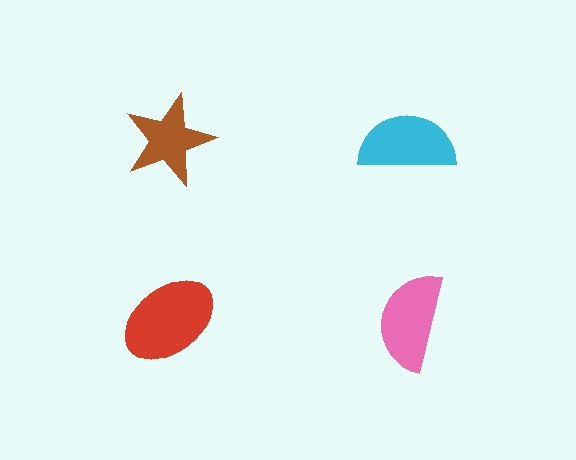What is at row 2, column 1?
A red ellipse.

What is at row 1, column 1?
A brown star.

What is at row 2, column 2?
A pink semicircle.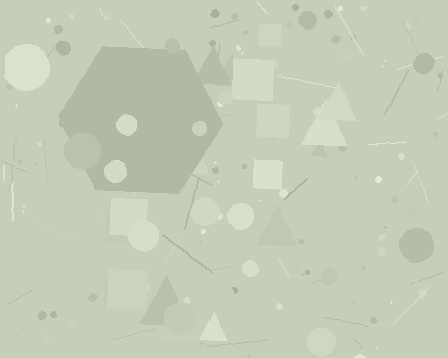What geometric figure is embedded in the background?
A hexagon is embedded in the background.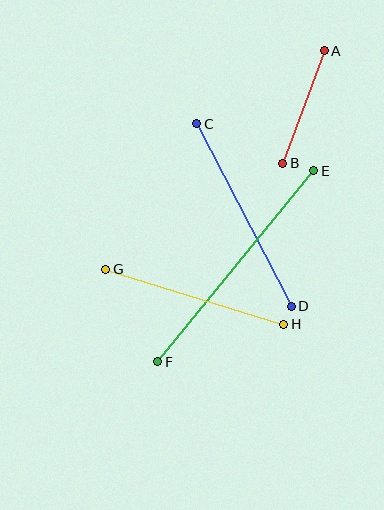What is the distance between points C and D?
The distance is approximately 206 pixels.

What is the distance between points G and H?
The distance is approximately 186 pixels.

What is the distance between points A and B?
The distance is approximately 120 pixels.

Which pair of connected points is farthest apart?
Points E and F are farthest apart.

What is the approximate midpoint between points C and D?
The midpoint is at approximately (244, 215) pixels.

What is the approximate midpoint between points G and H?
The midpoint is at approximately (195, 297) pixels.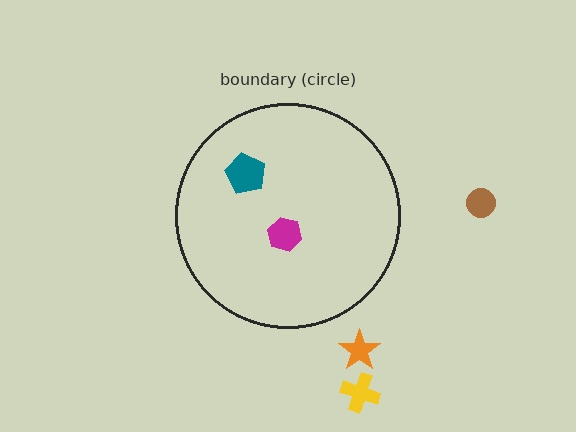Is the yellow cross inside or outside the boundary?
Outside.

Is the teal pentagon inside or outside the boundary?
Inside.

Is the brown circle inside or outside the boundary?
Outside.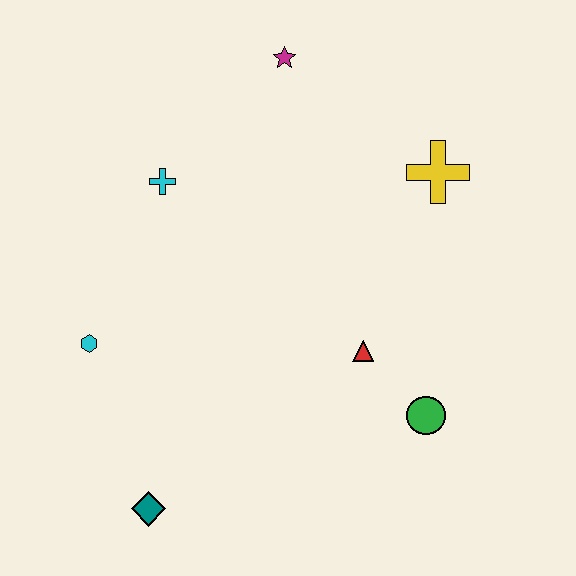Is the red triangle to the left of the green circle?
Yes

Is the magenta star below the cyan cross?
No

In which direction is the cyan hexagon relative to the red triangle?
The cyan hexagon is to the left of the red triangle.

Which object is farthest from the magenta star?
The teal diamond is farthest from the magenta star.